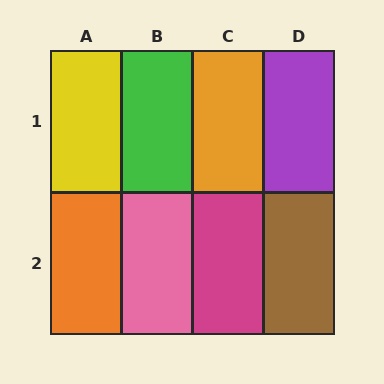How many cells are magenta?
1 cell is magenta.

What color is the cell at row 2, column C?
Magenta.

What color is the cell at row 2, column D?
Brown.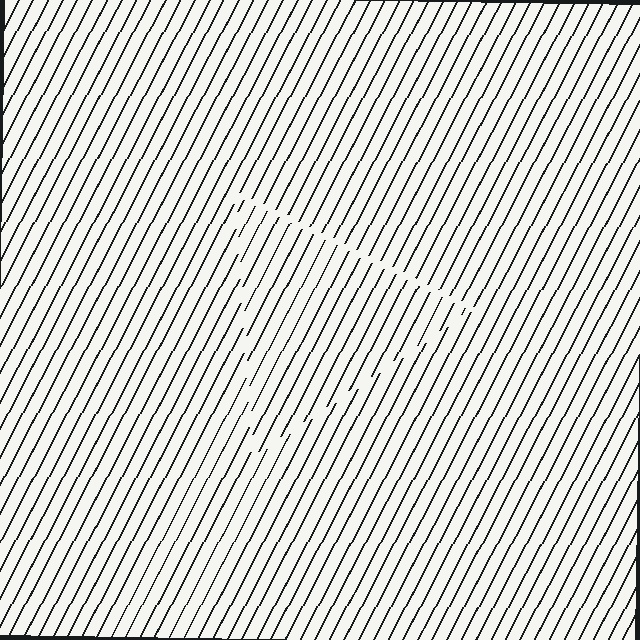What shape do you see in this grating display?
An illusory triangle. The interior of the shape contains the same grating, shifted by half a period — the contour is defined by the phase discontinuity where line-ends from the inner and outer gratings abut.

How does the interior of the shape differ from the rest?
The interior of the shape contains the same grating, shifted by half a period — the contour is defined by the phase discontinuity where line-ends from the inner and outer gratings abut.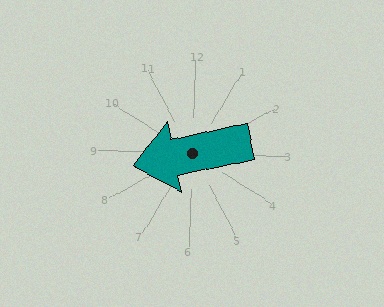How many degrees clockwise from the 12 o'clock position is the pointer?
Approximately 257 degrees.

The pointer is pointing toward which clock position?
Roughly 9 o'clock.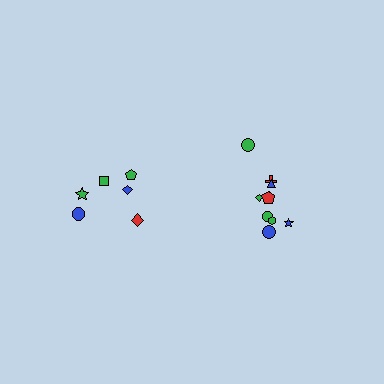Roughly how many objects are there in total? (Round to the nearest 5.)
Roughly 15 objects in total.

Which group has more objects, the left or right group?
The right group.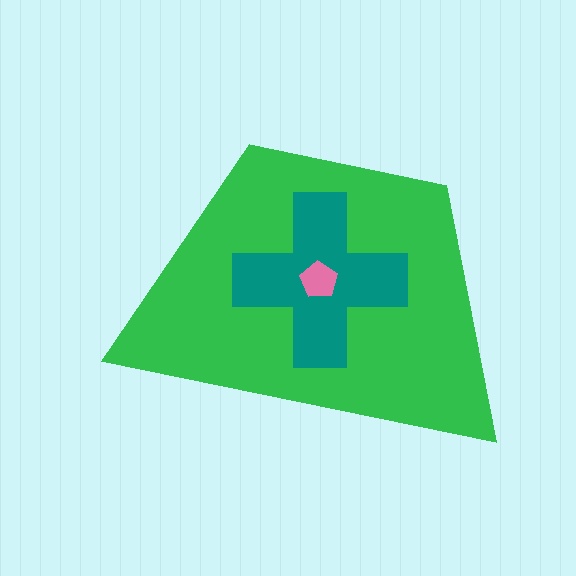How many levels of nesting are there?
3.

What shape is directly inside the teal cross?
The pink pentagon.